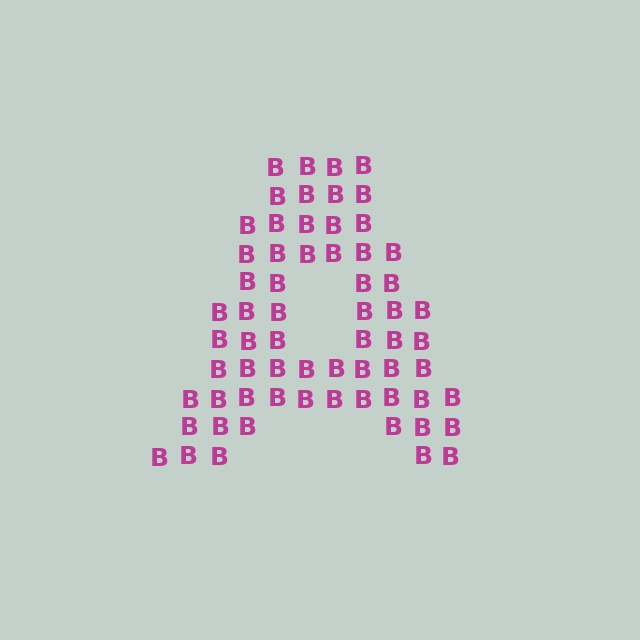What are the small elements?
The small elements are letter B's.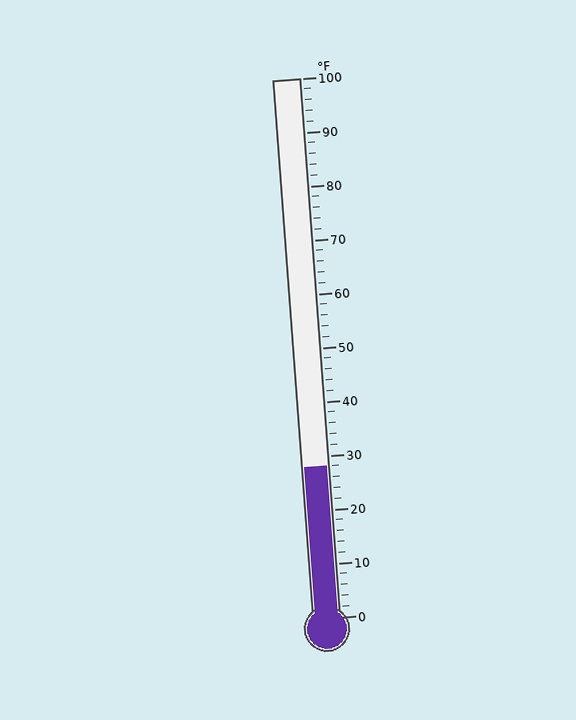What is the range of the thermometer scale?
The thermometer scale ranges from 0°F to 100°F.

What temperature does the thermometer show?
The thermometer shows approximately 28°F.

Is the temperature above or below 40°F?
The temperature is below 40°F.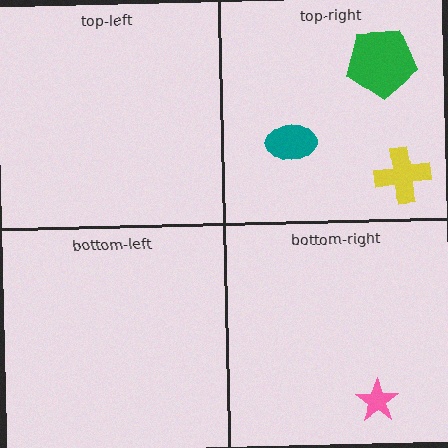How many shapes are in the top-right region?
3.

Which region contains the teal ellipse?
The top-right region.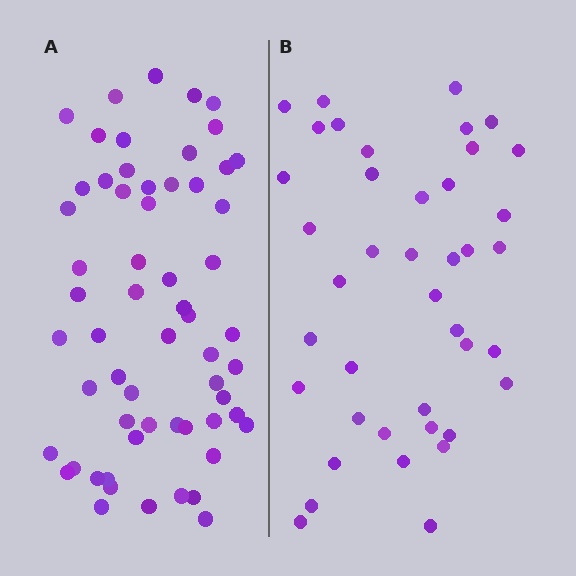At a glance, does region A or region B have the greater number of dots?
Region A (the left region) has more dots.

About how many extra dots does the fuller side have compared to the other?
Region A has approximately 20 more dots than region B.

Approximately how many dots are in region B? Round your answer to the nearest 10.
About 40 dots. (The exact count is 41, which rounds to 40.)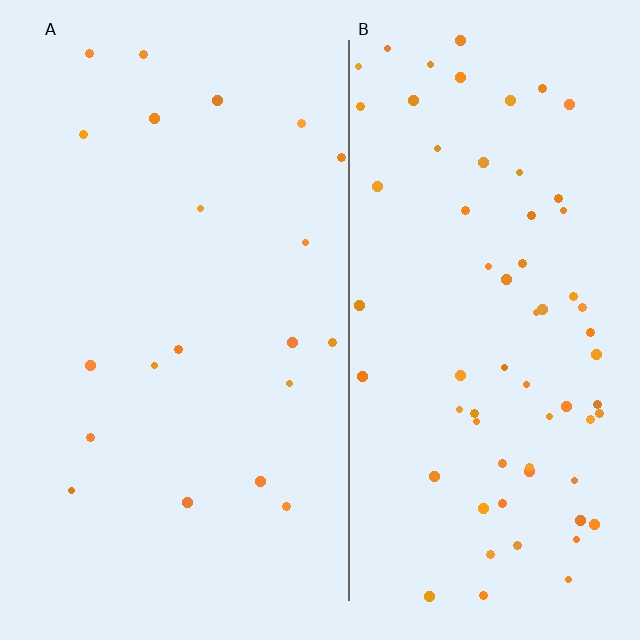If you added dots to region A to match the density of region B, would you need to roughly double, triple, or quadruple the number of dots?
Approximately triple.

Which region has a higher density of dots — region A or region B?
B (the right).